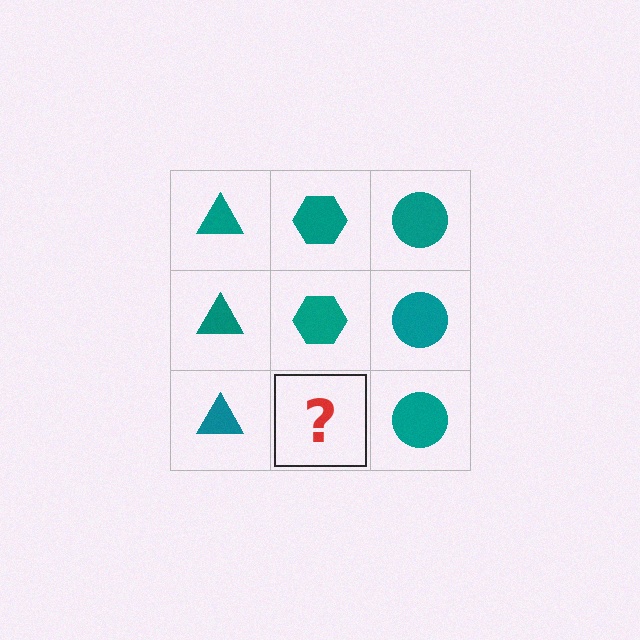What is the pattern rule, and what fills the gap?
The rule is that each column has a consistent shape. The gap should be filled with a teal hexagon.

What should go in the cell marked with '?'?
The missing cell should contain a teal hexagon.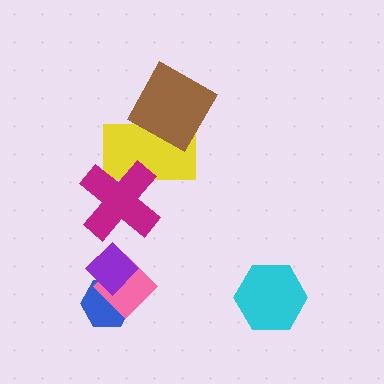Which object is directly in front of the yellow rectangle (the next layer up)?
The magenta cross is directly in front of the yellow rectangle.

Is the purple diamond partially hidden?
No, no other shape covers it.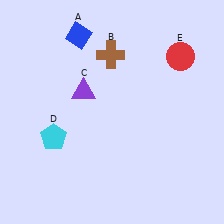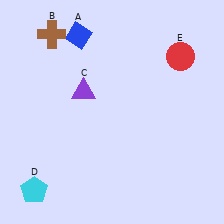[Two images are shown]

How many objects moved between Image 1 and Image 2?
2 objects moved between the two images.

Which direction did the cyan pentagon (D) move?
The cyan pentagon (D) moved down.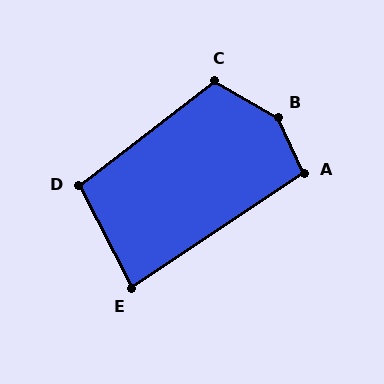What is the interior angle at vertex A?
Approximately 99 degrees (obtuse).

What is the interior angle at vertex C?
Approximately 112 degrees (obtuse).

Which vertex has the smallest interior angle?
E, at approximately 84 degrees.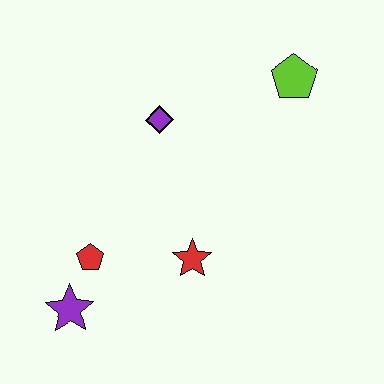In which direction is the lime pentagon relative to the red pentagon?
The lime pentagon is to the right of the red pentagon.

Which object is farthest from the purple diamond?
The purple star is farthest from the purple diamond.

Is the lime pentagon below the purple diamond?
No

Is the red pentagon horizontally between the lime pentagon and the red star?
No